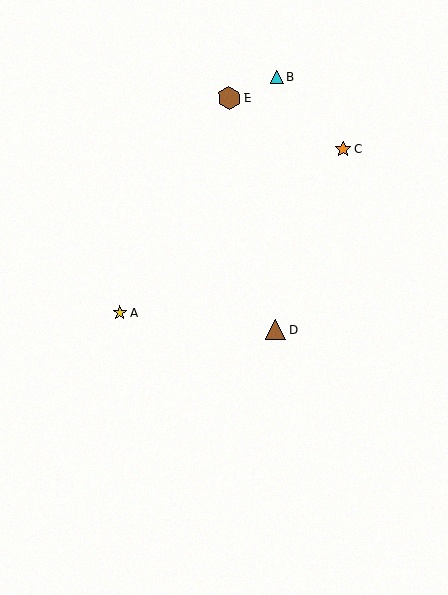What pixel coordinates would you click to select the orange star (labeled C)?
Click at (343, 149) to select the orange star C.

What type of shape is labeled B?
Shape B is a cyan triangle.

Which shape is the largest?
The brown hexagon (labeled E) is the largest.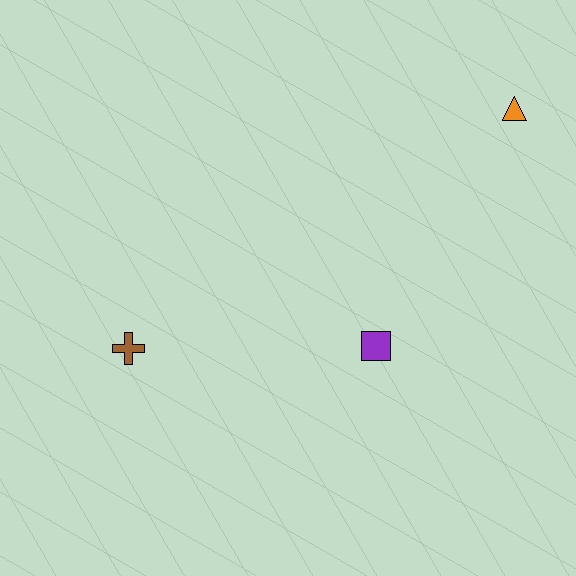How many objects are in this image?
There are 3 objects.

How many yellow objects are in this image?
There are no yellow objects.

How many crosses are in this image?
There is 1 cross.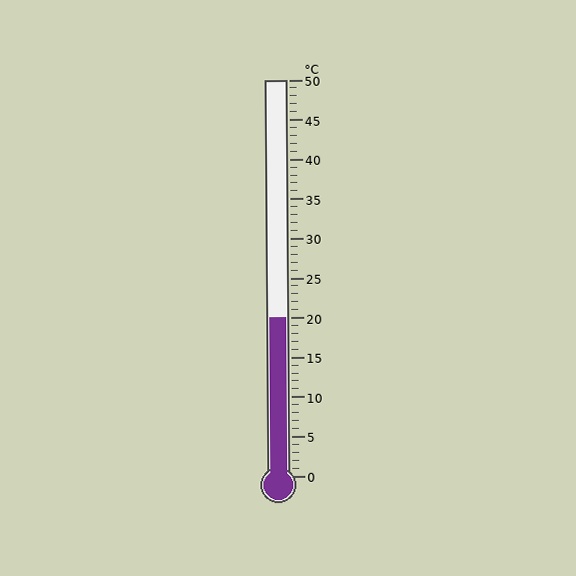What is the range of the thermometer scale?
The thermometer scale ranges from 0°C to 50°C.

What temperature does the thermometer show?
The thermometer shows approximately 20°C.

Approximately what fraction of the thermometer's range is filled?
The thermometer is filled to approximately 40% of its range.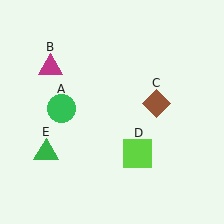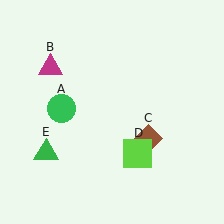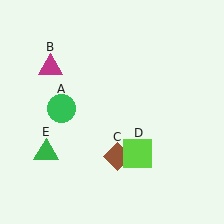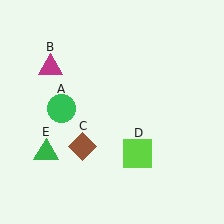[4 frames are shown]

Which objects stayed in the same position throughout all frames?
Green circle (object A) and magenta triangle (object B) and lime square (object D) and green triangle (object E) remained stationary.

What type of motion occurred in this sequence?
The brown diamond (object C) rotated clockwise around the center of the scene.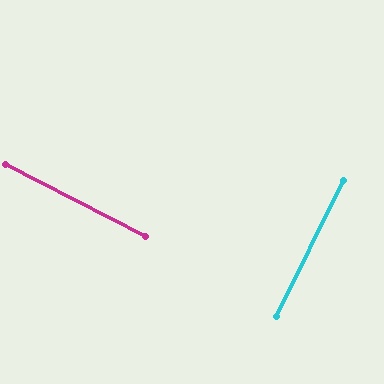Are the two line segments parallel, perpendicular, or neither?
Perpendicular — they meet at approximately 88°.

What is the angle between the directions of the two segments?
Approximately 88 degrees.